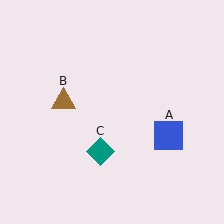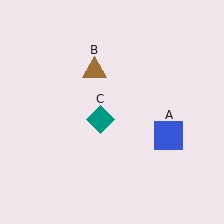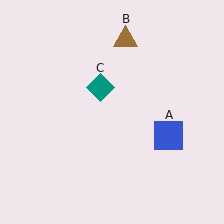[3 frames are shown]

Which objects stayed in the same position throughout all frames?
Blue square (object A) remained stationary.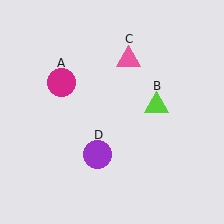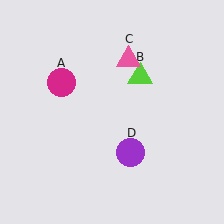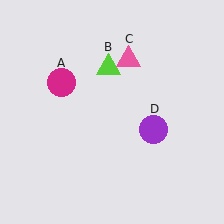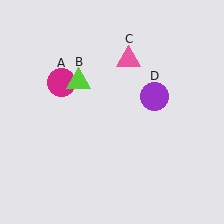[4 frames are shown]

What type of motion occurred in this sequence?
The lime triangle (object B), purple circle (object D) rotated counterclockwise around the center of the scene.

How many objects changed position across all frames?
2 objects changed position: lime triangle (object B), purple circle (object D).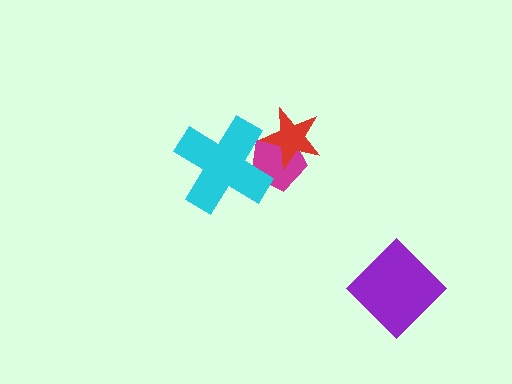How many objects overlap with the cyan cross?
2 objects overlap with the cyan cross.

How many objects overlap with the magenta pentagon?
2 objects overlap with the magenta pentagon.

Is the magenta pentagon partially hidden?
Yes, it is partially covered by another shape.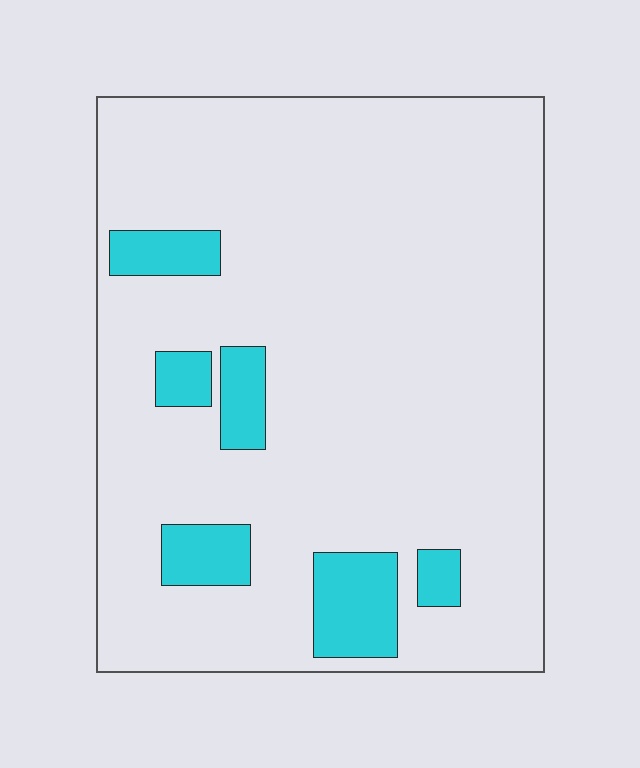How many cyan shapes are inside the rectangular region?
6.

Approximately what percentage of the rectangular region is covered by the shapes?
Approximately 10%.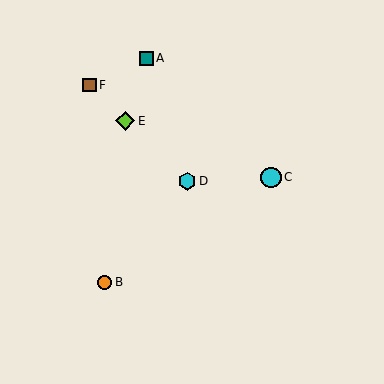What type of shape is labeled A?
Shape A is a teal square.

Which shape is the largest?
The cyan circle (labeled C) is the largest.